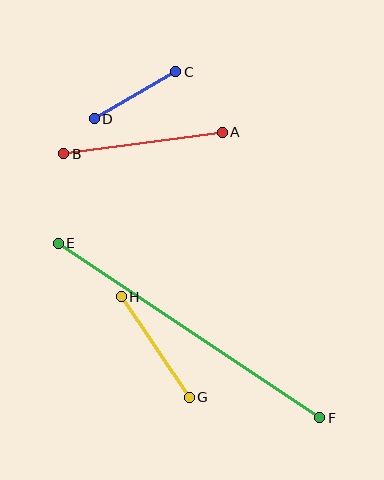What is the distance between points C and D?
The distance is approximately 94 pixels.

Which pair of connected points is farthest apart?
Points E and F are farthest apart.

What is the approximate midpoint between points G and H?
The midpoint is at approximately (155, 347) pixels.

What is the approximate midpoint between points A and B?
The midpoint is at approximately (143, 143) pixels.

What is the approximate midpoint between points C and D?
The midpoint is at approximately (135, 95) pixels.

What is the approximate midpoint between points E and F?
The midpoint is at approximately (189, 331) pixels.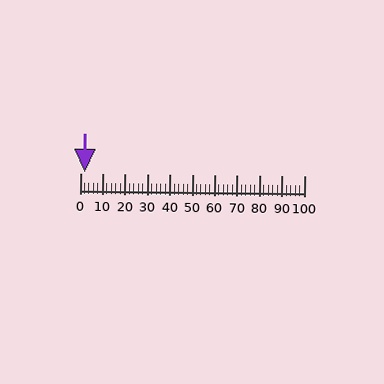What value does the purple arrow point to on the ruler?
The purple arrow points to approximately 2.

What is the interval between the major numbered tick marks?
The major tick marks are spaced 10 units apart.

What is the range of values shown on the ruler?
The ruler shows values from 0 to 100.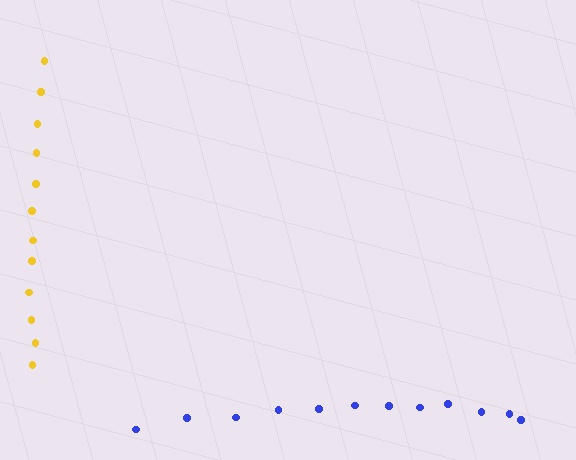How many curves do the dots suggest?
There are 2 distinct paths.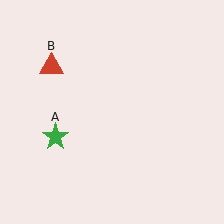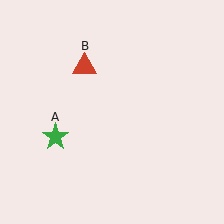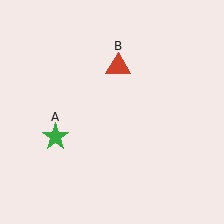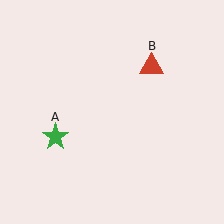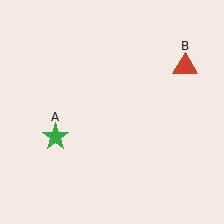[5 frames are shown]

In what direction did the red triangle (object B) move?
The red triangle (object B) moved right.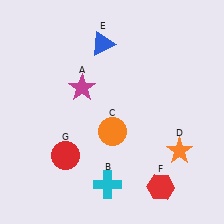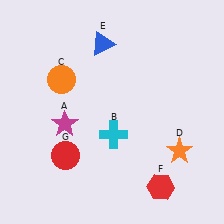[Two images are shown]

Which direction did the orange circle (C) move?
The orange circle (C) moved up.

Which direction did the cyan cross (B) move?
The cyan cross (B) moved up.